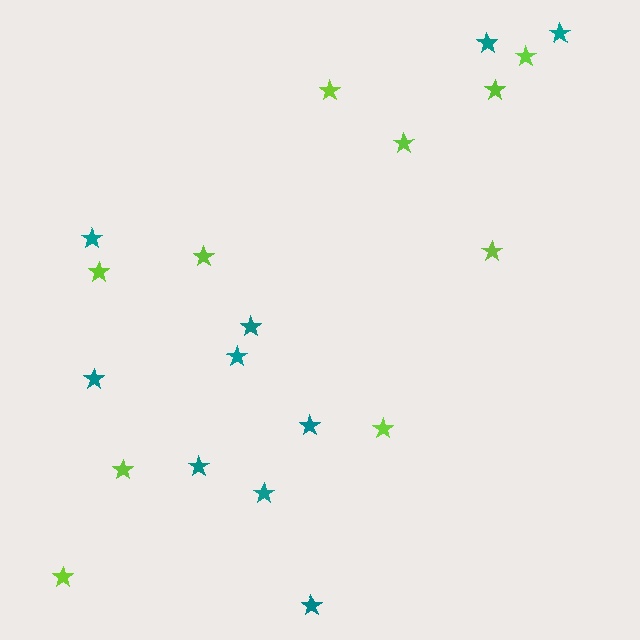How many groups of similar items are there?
There are 2 groups: one group of lime stars (10) and one group of teal stars (10).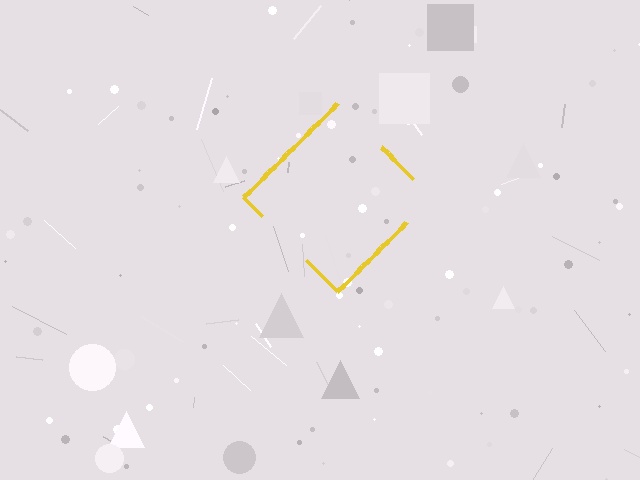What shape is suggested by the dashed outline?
The dashed outline suggests a diamond.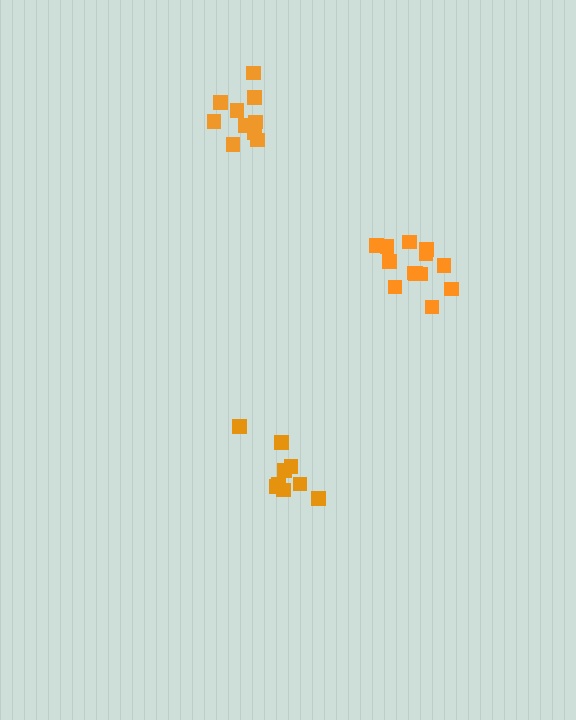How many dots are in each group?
Group 1: 13 dots, Group 2: 9 dots, Group 3: 10 dots (32 total).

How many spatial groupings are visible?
There are 3 spatial groupings.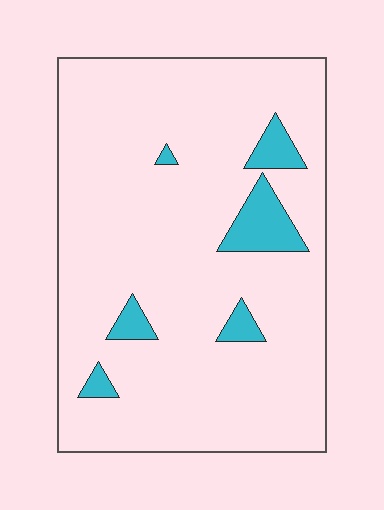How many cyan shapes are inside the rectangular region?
6.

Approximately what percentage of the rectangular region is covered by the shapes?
Approximately 10%.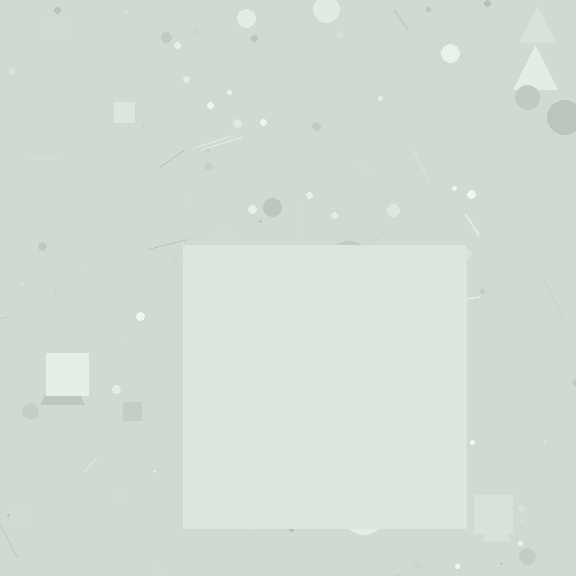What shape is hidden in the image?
A square is hidden in the image.